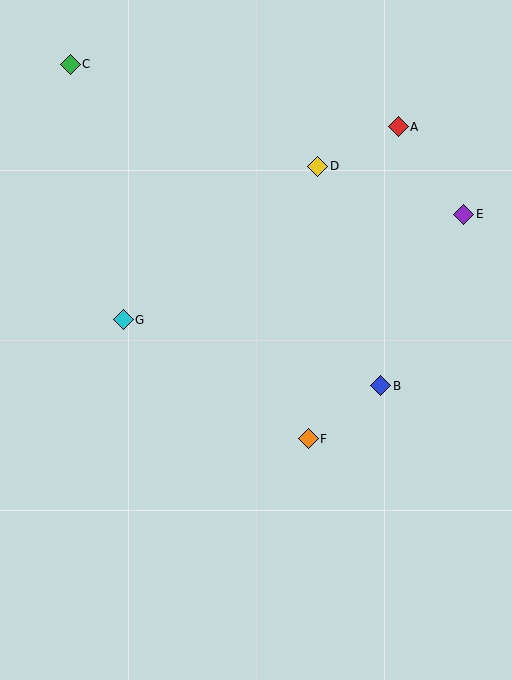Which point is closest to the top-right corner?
Point A is closest to the top-right corner.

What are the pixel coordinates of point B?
Point B is at (381, 386).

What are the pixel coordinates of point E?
Point E is at (464, 214).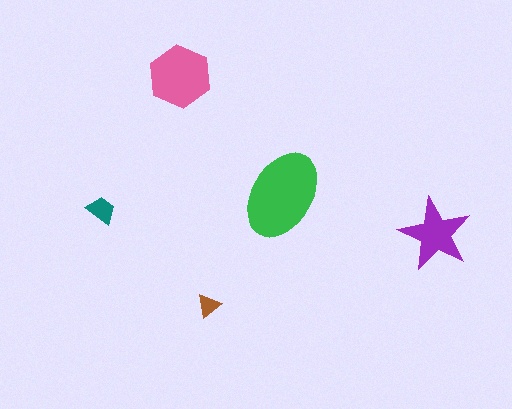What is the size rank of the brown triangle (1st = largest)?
5th.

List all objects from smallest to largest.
The brown triangle, the teal trapezoid, the purple star, the pink hexagon, the green ellipse.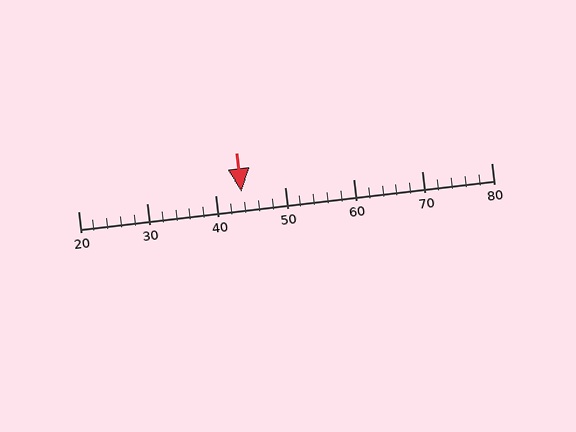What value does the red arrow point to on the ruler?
The red arrow points to approximately 44.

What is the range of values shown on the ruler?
The ruler shows values from 20 to 80.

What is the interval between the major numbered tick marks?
The major tick marks are spaced 10 units apart.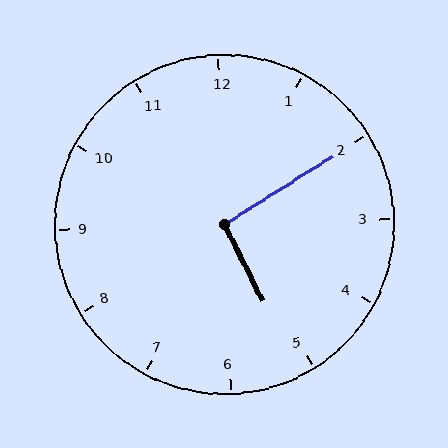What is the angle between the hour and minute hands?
Approximately 95 degrees.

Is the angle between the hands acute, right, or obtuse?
It is right.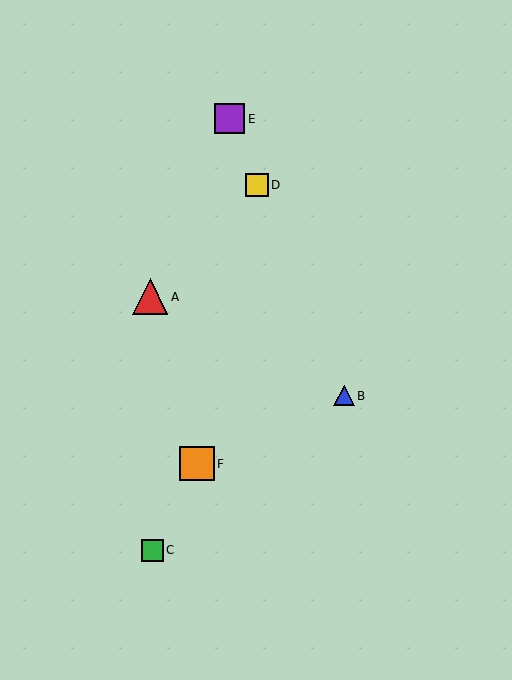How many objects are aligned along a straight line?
3 objects (B, D, E) are aligned along a straight line.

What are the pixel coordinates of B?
Object B is at (344, 396).